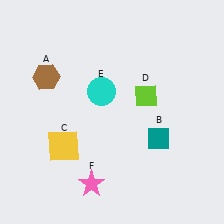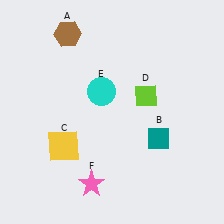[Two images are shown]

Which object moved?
The brown hexagon (A) moved up.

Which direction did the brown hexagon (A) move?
The brown hexagon (A) moved up.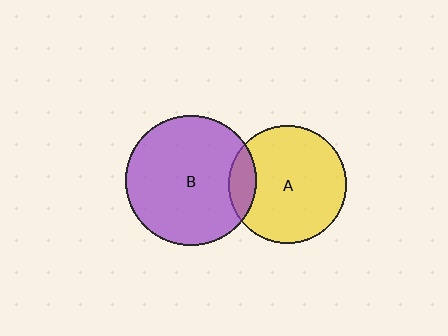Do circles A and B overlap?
Yes.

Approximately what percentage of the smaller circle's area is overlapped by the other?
Approximately 15%.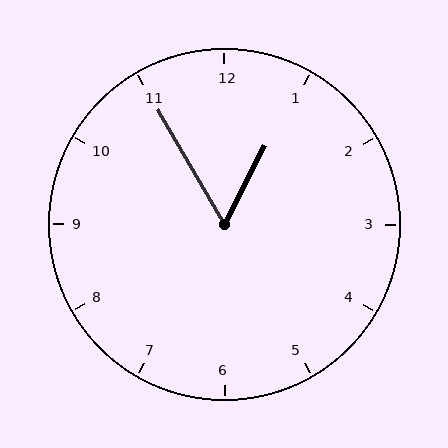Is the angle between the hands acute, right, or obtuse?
It is acute.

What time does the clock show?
12:55.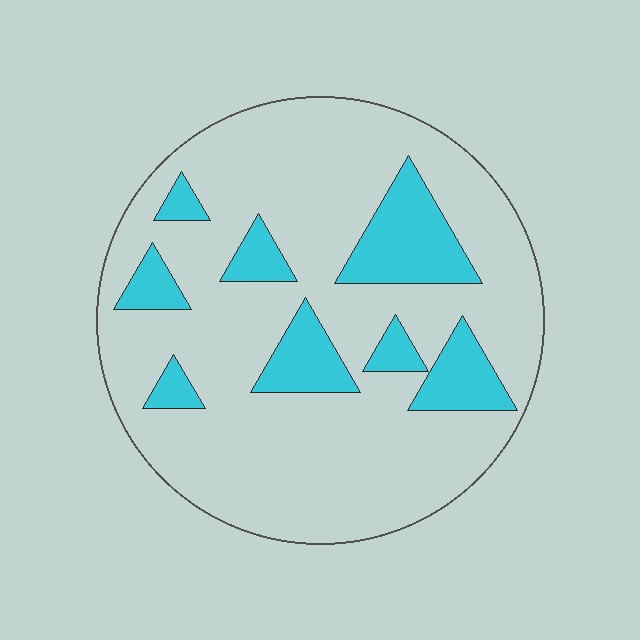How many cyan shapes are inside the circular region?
8.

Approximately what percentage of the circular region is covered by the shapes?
Approximately 20%.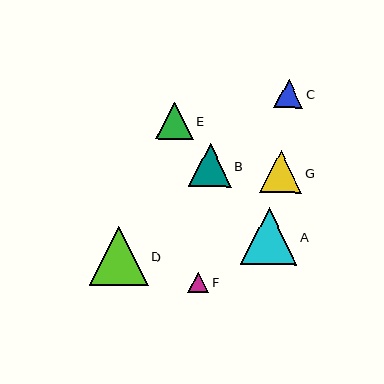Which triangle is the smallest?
Triangle F is the smallest with a size of approximately 21 pixels.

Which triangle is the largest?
Triangle D is the largest with a size of approximately 59 pixels.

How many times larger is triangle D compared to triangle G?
Triangle D is approximately 1.4 times the size of triangle G.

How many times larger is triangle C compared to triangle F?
Triangle C is approximately 1.4 times the size of triangle F.